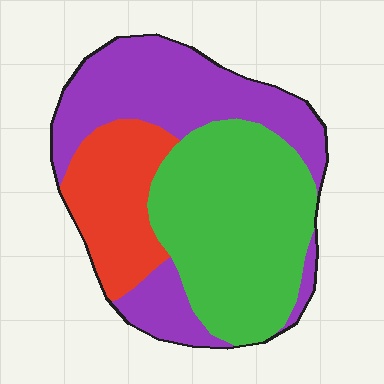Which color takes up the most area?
Green, at roughly 40%.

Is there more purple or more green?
Green.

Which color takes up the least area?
Red, at roughly 20%.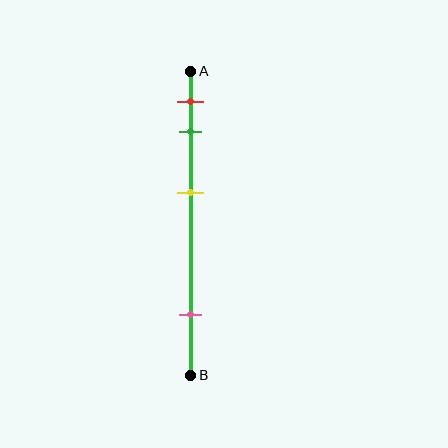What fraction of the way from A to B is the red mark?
The red mark is approximately 10% (0.1) of the way from A to B.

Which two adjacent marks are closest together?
The red and green marks are the closest adjacent pair.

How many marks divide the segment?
There are 4 marks dividing the segment.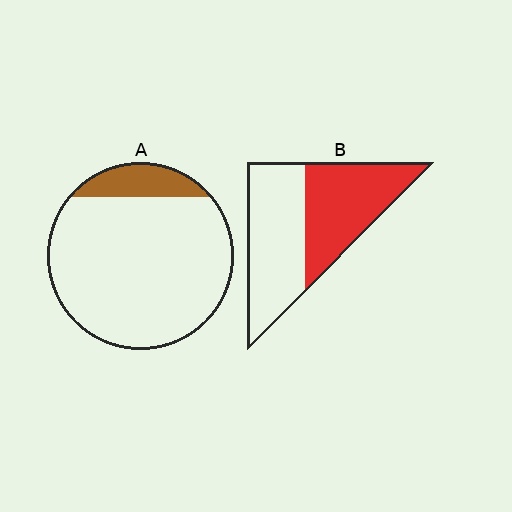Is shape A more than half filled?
No.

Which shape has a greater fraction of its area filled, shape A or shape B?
Shape B.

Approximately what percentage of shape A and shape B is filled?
A is approximately 15% and B is approximately 50%.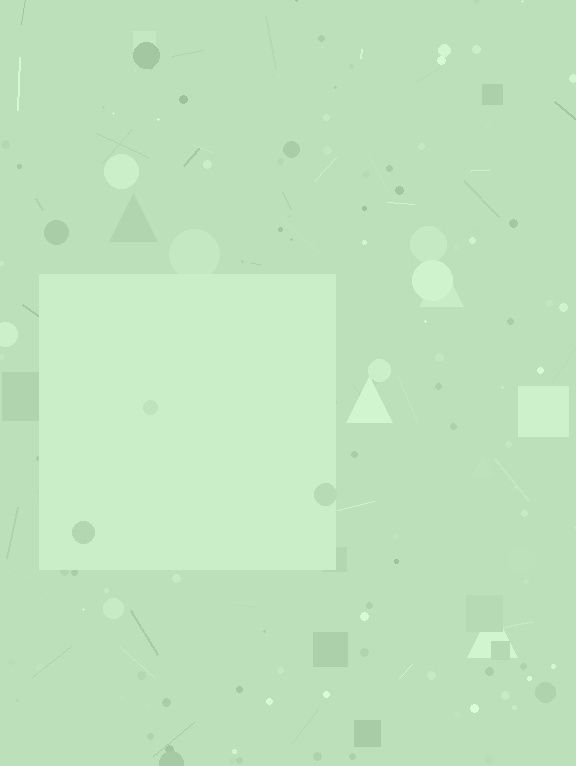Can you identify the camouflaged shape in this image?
The camouflaged shape is a square.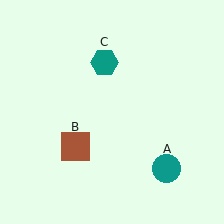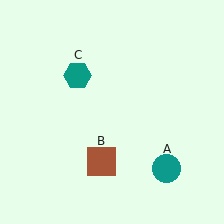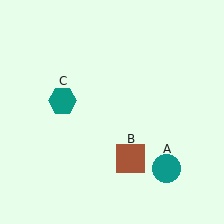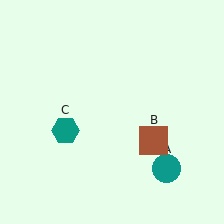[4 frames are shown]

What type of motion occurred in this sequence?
The brown square (object B), teal hexagon (object C) rotated counterclockwise around the center of the scene.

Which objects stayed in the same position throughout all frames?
Teal circle (object A) remained stationary.